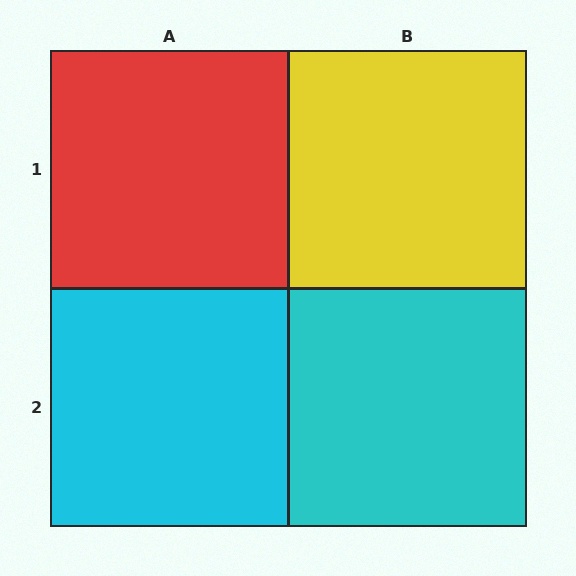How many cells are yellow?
1 cell is yellow.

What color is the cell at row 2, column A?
Cyan.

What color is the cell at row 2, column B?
Cyan.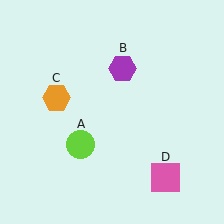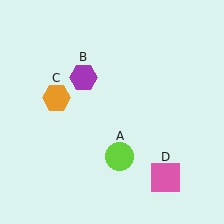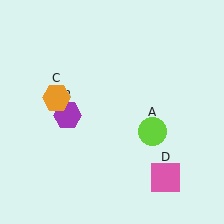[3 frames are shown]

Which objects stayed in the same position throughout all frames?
Orange hexagon (object C) and pink square (object D) remained stationary.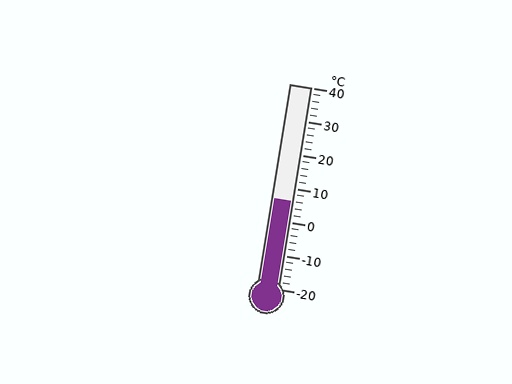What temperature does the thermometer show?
The thermometer shows approximately 6°C.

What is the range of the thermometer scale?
The thermometer scale ranges from -20°C to 40°C.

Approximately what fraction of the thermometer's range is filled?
The thermometer is filled to approximately 45% of its range.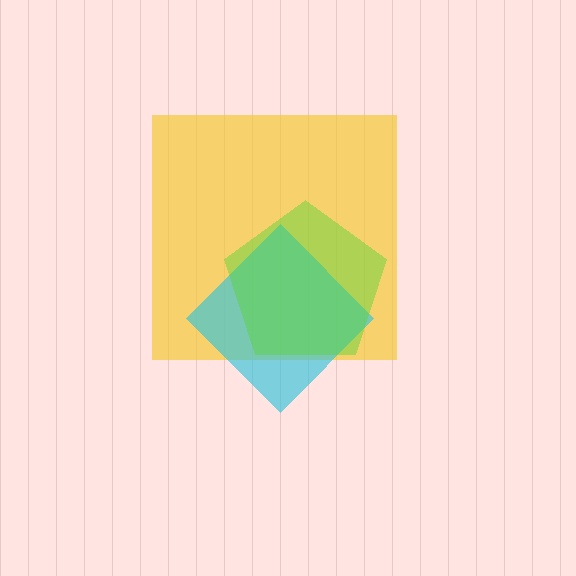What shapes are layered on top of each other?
The layered shapes are: a yellow square, a cyan diamond, a lime pentagon.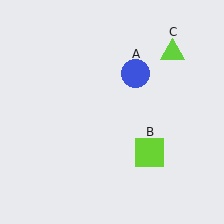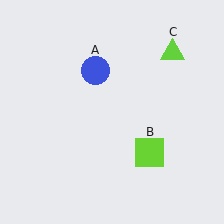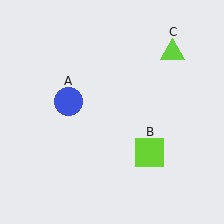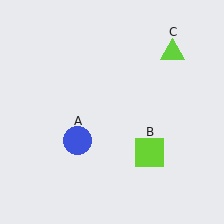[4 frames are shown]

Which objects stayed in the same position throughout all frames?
Lime square (object B) and lime triangle (object C) remained stationary.